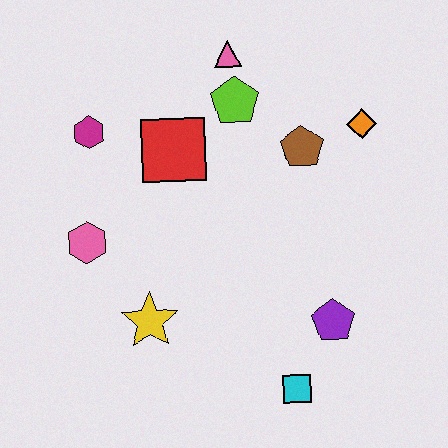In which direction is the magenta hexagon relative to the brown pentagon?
The magenta hexagon is to the left of the brown pentagon.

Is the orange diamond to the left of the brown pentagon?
No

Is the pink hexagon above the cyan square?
Yes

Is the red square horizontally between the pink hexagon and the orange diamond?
Yes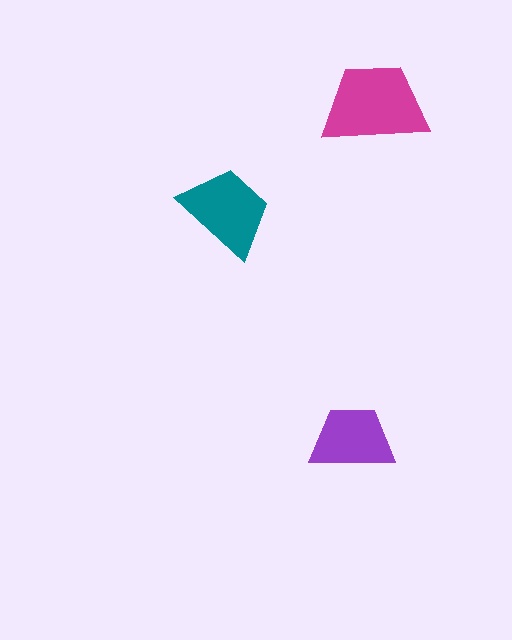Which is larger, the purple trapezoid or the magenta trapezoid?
The magenta one.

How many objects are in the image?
There are 3 objects in the image.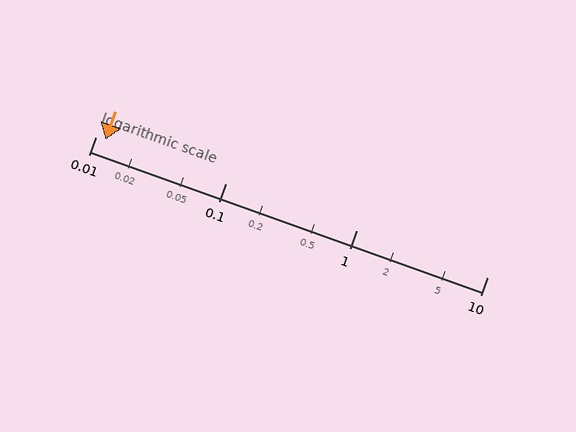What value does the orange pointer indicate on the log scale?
The pointer indicates approximately 0.012.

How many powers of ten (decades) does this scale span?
The scale spans 3 decades, from 0.01 to 10.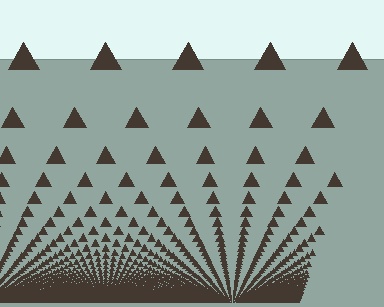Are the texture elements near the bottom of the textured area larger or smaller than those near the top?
Smaller. The gradient is inverted — elements near the bottom are smaller and denser.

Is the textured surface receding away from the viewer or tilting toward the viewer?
The surface appears to tilt toward the viewer. Texture elements get larger and sparser toward the top.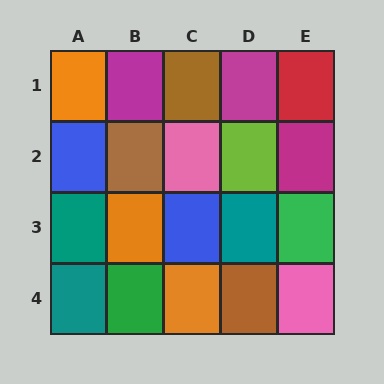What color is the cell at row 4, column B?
Green.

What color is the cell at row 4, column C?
Orange.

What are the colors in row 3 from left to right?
Teal, orange, blue, teal, green.